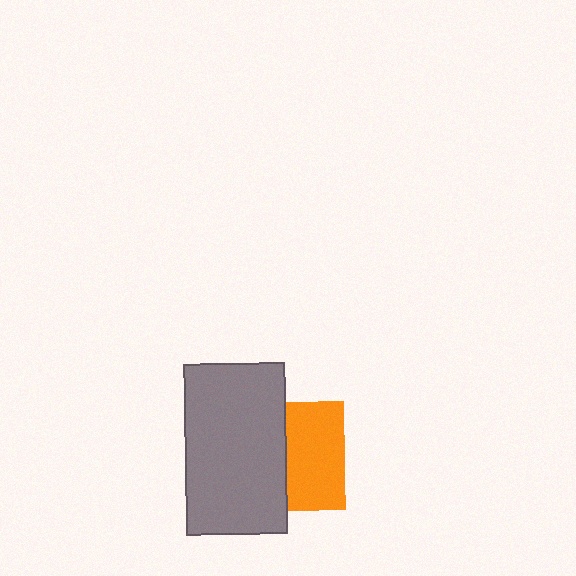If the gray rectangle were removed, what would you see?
You would see the complete orange square.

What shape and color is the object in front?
The object in front is a gray rectangle.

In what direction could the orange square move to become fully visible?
The orange square could move right. That would shift it out from behind the gray rectangle entirely.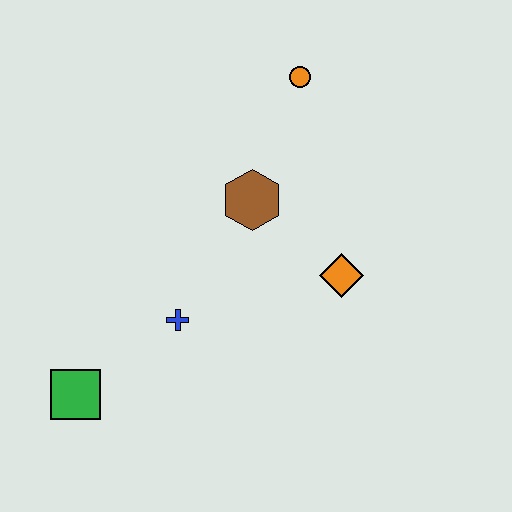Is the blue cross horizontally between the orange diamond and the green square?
Yes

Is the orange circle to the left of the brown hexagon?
No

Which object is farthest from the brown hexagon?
The green square is farthest from the brown hexagon.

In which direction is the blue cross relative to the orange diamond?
The blue cross is to the left of the orange diamond.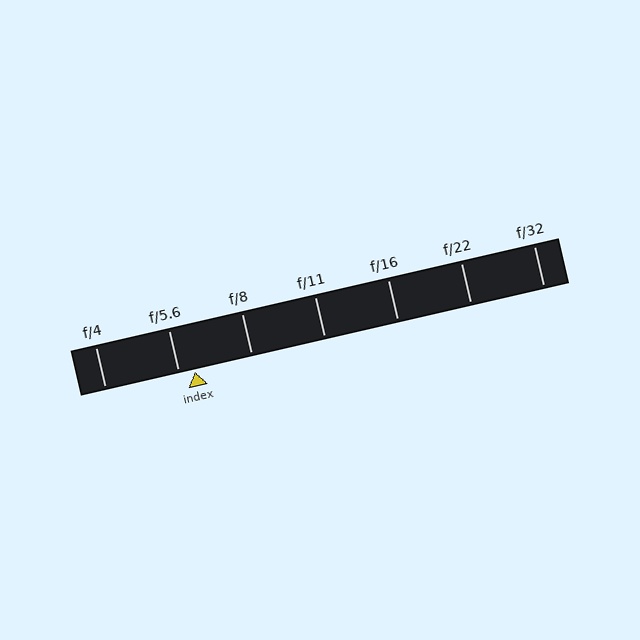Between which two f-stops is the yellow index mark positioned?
The index mark is between f/5.6 and f/8.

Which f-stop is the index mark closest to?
The index mark is closest to f/5.6.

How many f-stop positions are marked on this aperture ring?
There are 7 f-stop positions marked.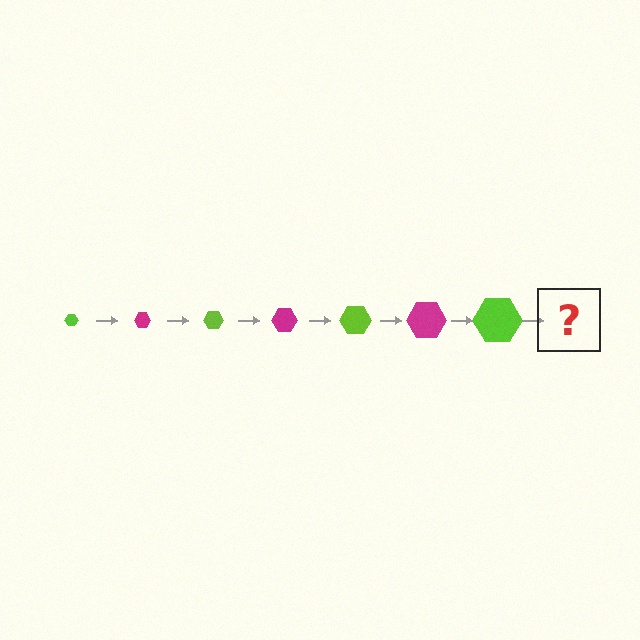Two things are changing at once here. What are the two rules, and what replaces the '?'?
The two rules are that the hexagon grows larger each step and the color cycles through lime and magenta. The '?' should be a magenta hexagon, larger than the previous one.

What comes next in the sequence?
The next element should be a magenta hexagon, larger than the previous one.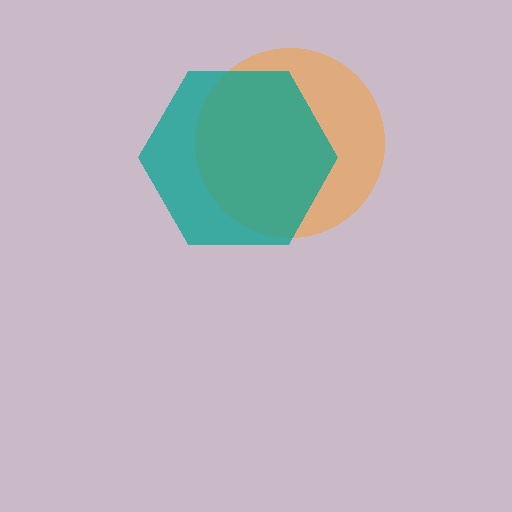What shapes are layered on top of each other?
The layered shapes are: an orange circle, a teal hexagon.